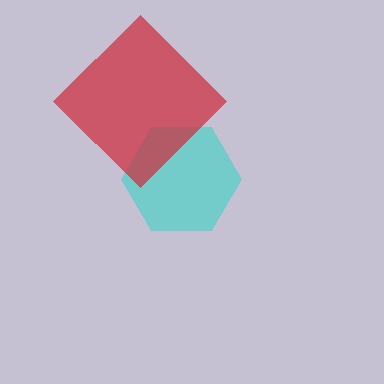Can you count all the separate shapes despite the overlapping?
Yes, there are 2 separate shapes.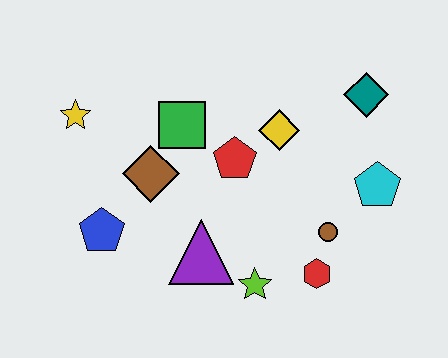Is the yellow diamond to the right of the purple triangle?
Yes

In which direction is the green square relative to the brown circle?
The green square is to the left of the brown circle.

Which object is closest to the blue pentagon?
The brown diamond is closest to the blue pentagon.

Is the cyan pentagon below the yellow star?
Yes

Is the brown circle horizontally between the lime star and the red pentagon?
No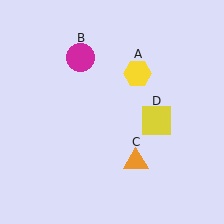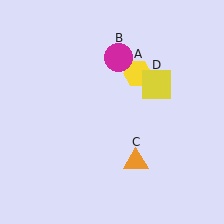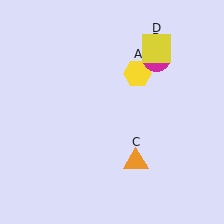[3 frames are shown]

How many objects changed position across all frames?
2 objects changed position: magenta circle (object B), yellow square (object D).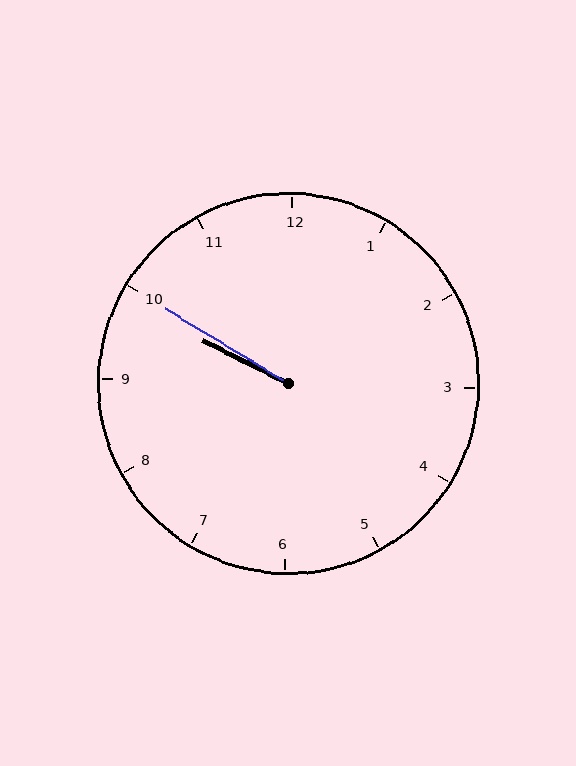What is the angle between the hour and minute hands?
Approximately 5 degrees.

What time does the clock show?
9:50.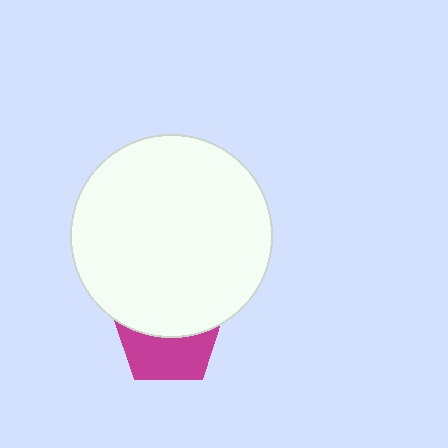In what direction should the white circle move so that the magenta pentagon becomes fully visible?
The white circle should move up. That is the shortest direction to clear the overlap and leave the magenta pentagon fully visible.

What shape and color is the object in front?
The object in front is a white circle.